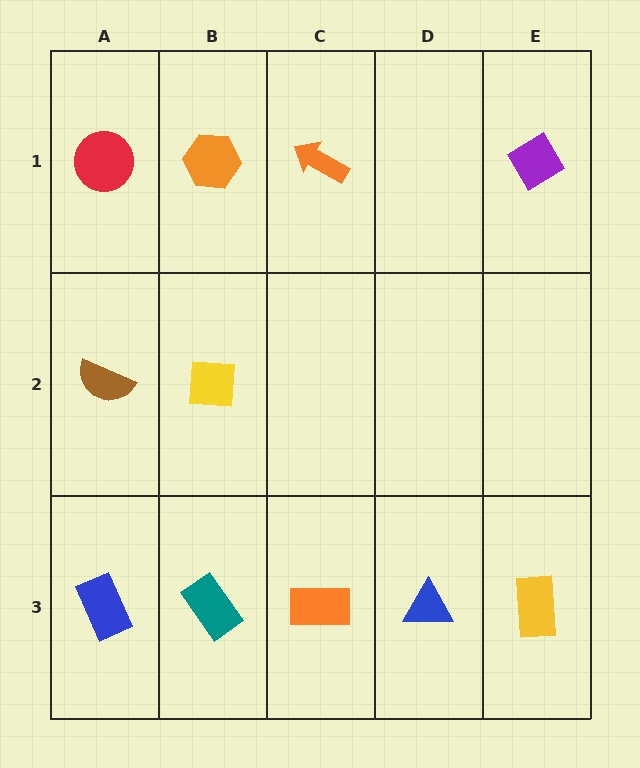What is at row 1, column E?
A purple diamond.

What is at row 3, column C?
An orange rectangle.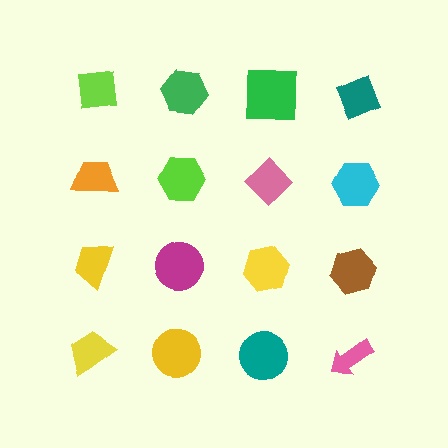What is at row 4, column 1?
A yellow trapezoid.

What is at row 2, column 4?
A cyan hexagon.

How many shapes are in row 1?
4 shapes.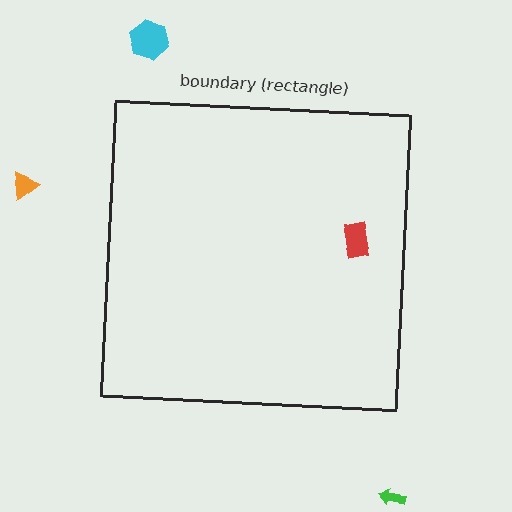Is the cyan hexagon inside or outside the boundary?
Outside.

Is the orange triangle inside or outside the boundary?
Outside.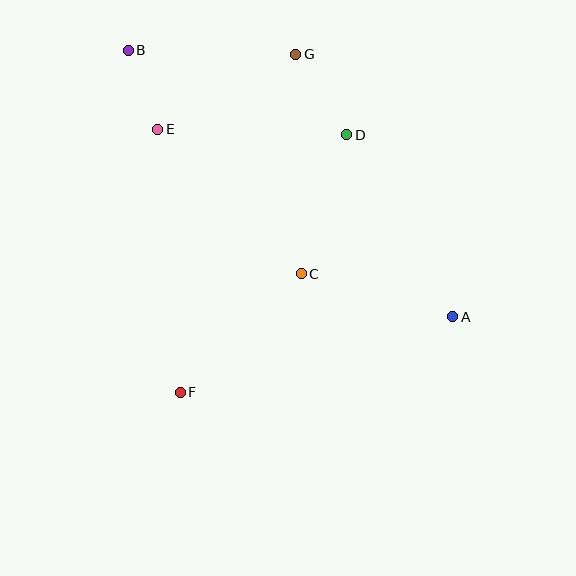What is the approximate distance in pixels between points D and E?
The distance between D and E is approximately 189 pixels.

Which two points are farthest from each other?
Points A and B are farthest from each other.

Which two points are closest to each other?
Points B and E are closest to each other.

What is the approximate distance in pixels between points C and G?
The distance between C and G is approximately 220 pixels.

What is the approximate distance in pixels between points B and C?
The distance between B and C is approximately 283 pixels.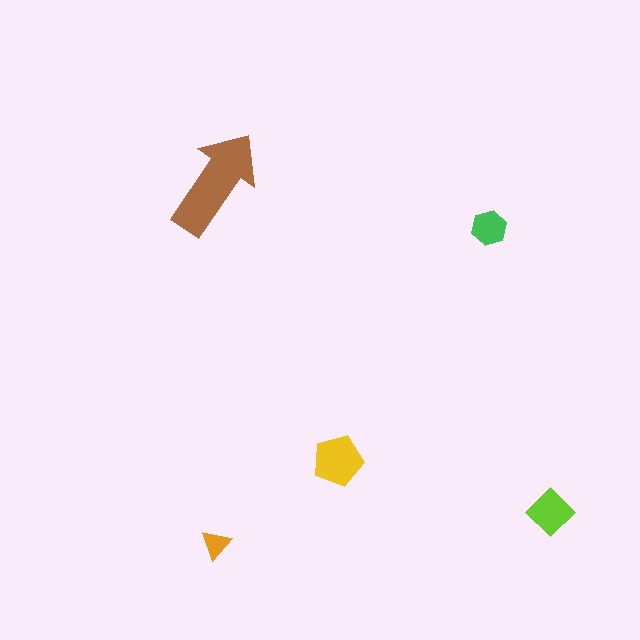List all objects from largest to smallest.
The brown arrow, the yellow pentagon, the lime diamond, the green hexagon, the orange triangle.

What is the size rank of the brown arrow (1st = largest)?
1st.